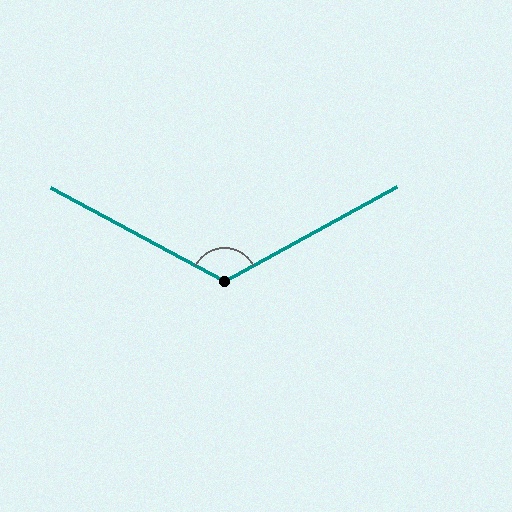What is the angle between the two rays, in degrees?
Approximately 123 degrees.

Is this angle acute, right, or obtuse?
It is obtuse.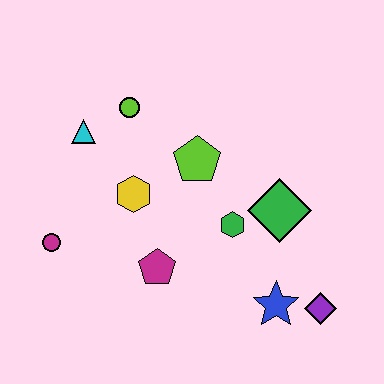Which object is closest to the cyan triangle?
The lime circle is closest to the cyan triangle.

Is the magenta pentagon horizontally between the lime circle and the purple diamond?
Yes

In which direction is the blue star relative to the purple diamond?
The blue star is to the left of the purple diamond.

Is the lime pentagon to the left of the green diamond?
Yes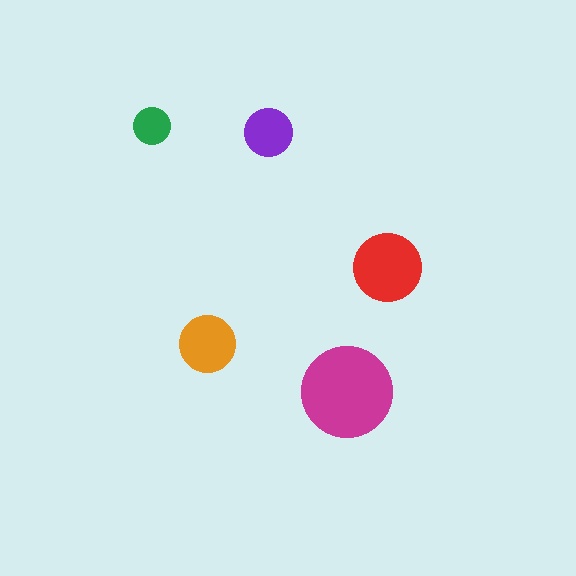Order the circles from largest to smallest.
the magenta one, the red one, the orange one, the purple one, the green one.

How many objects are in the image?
There are 5 objects in the image.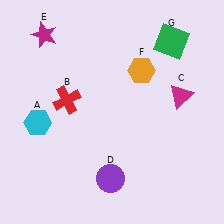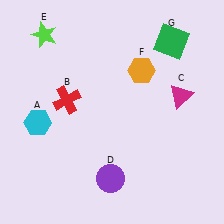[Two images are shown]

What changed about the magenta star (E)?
In Image 1, E is magenta. In Image 2, it changed to lime.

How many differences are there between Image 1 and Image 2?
There is 1 difference between the two images.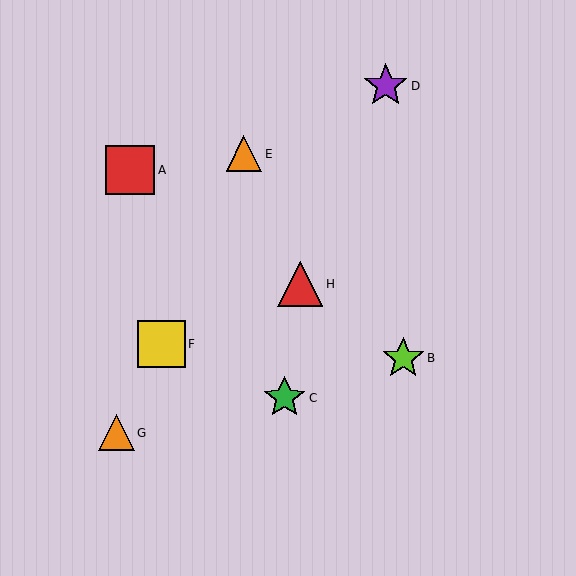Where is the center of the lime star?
The center of the lime star is at (403, 358).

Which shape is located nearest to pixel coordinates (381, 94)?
The purple star (labeled D) at (386, 86) is nearest to that location.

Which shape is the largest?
The red square (labeled A) is the largest.